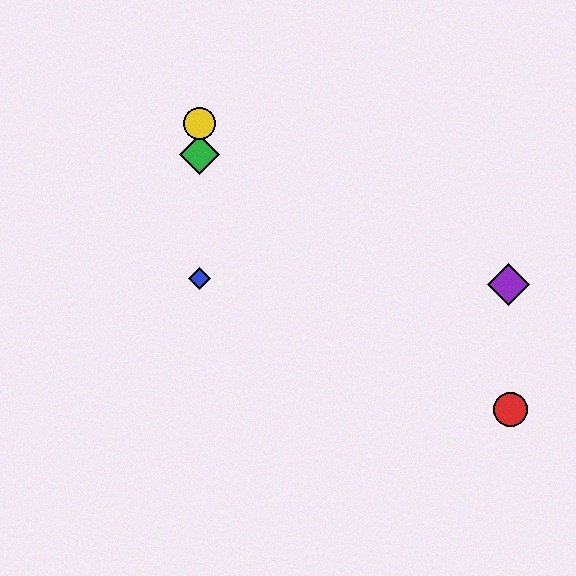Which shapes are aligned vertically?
The blue diamond, the green diamond, the yellow circle are aligned vertically.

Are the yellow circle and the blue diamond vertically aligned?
Yes, both are at x≈200.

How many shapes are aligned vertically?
3 shapes (the blue diamond, the green diamond, the yellow circle) are aligned vertically.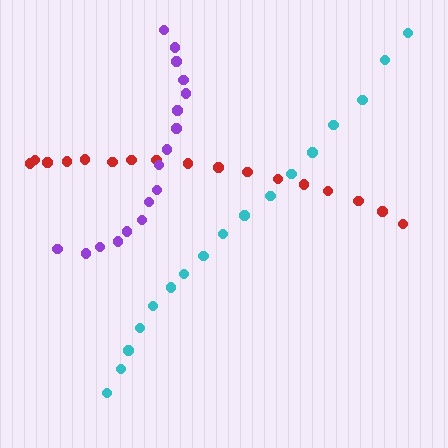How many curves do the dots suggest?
There are 3 distinct paths.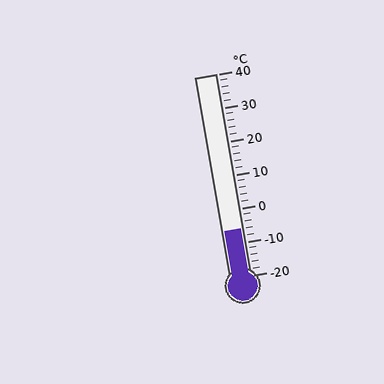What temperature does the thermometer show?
The thermometer shows approximately -6°C.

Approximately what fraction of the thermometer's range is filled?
The thermometer is filled to approximately 25% of its range.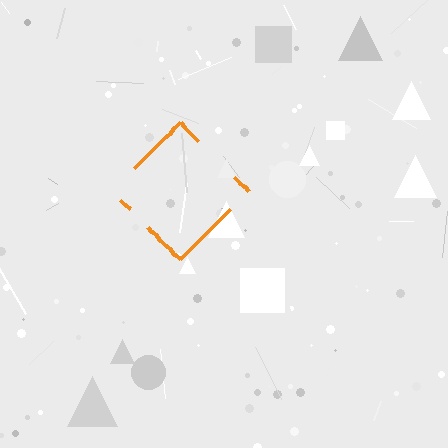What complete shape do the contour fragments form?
The contour fragments form a diamond.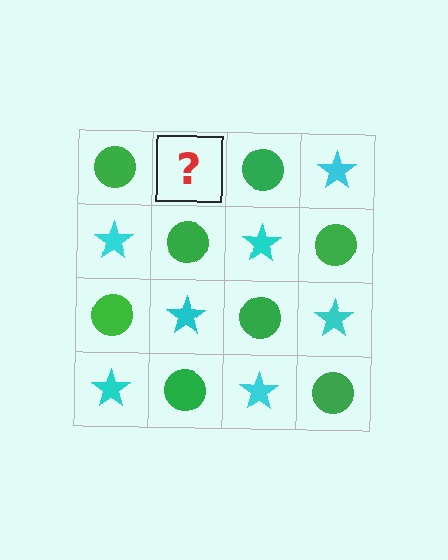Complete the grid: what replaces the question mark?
The question mark should be replaced with a cyan star.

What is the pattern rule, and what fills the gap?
The rule is that it alternates green circle and cyan star in a checkerboard pattern. The gap should be filled with a cyan star.